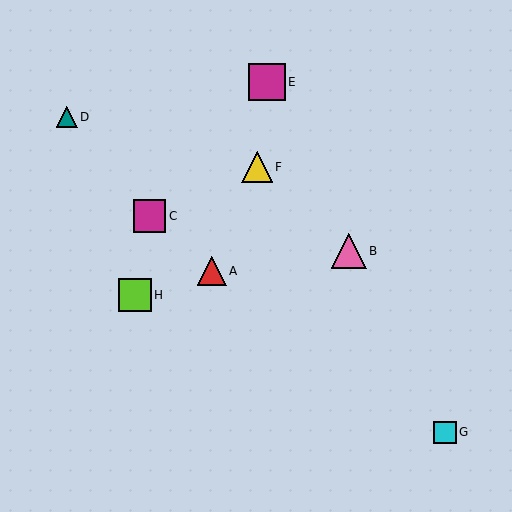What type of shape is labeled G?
Shape G is a cyan square.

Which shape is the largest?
The magenta square (labeled E) is the largest.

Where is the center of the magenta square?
The center of the magenta square is at (267, 82).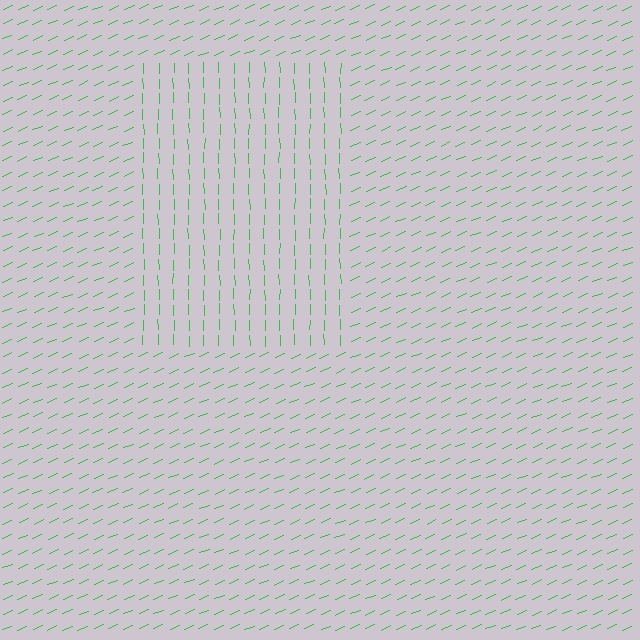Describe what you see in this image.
The image is filled with small green line segments. A rectangle region in the image has lines oriented differently from the surrounding lines, creating a visible texture boundary.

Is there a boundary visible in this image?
Yes, there is a texture boundary formed by a change in line orientation.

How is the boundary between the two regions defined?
The boundary is defined purely by a change in line orientation (approximately 67 degrees difference). All lines are the same color and thickness.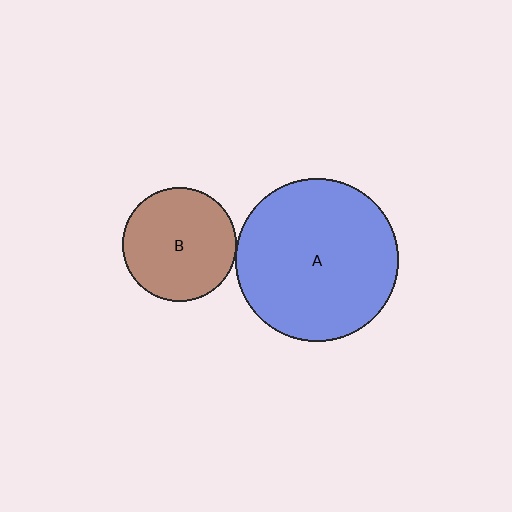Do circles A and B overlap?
Yes.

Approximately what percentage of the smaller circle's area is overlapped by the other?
Approximately 5%.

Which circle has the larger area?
Circle A (blue).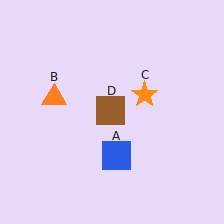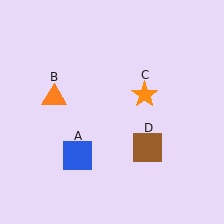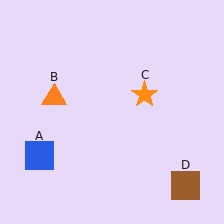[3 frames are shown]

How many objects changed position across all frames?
2 objects changed position: blue square (object A), brown square (object D).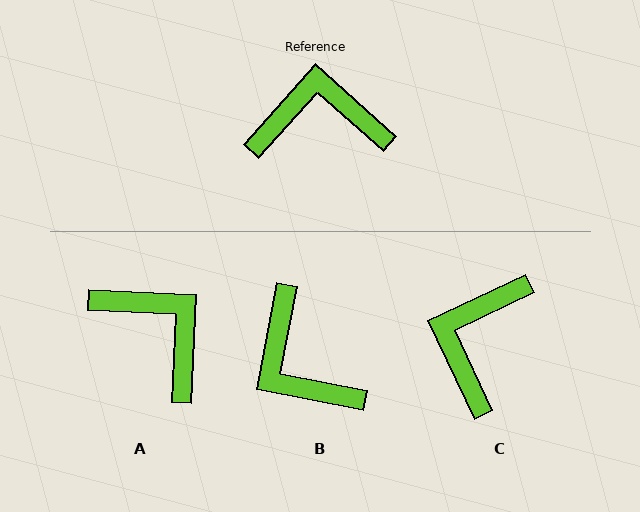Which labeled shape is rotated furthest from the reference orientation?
B, about 121 degrees away.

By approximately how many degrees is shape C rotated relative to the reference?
Approximately 67 degrees counter-clockwise.